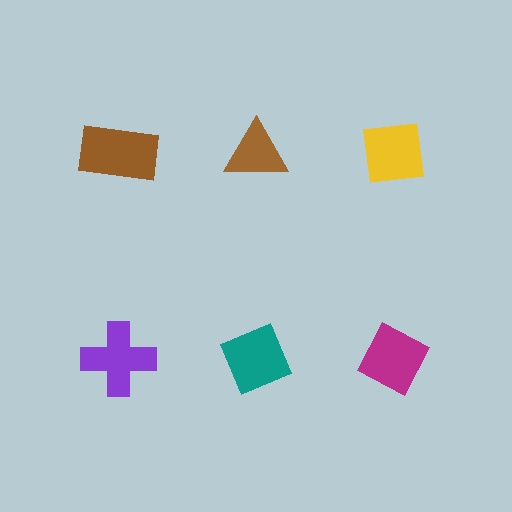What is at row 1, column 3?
A yellow square.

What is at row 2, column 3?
A magenta diamond.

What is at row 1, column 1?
A brown rectangle.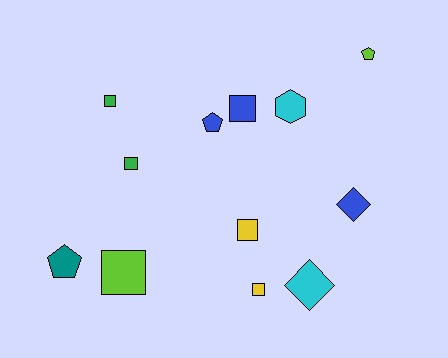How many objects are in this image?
There are 12 objects.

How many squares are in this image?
There are 6 squares.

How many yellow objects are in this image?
There are 2 yellow objects.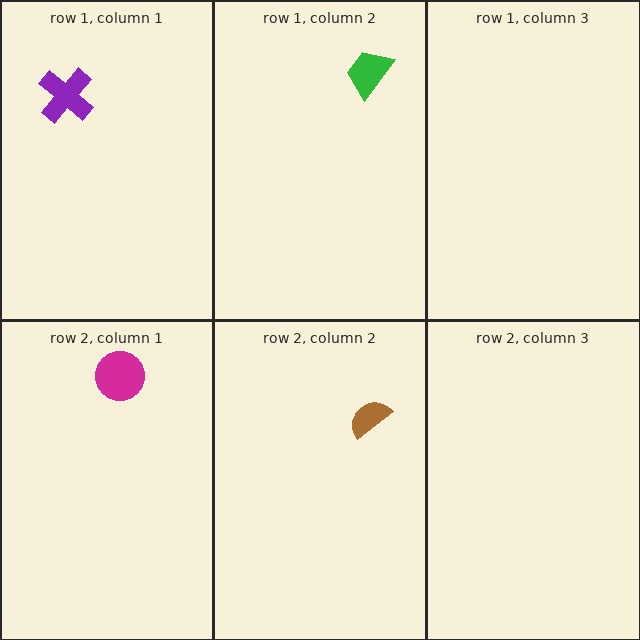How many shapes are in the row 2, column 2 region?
1.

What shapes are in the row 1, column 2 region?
The green trapezoid.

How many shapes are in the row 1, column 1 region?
1.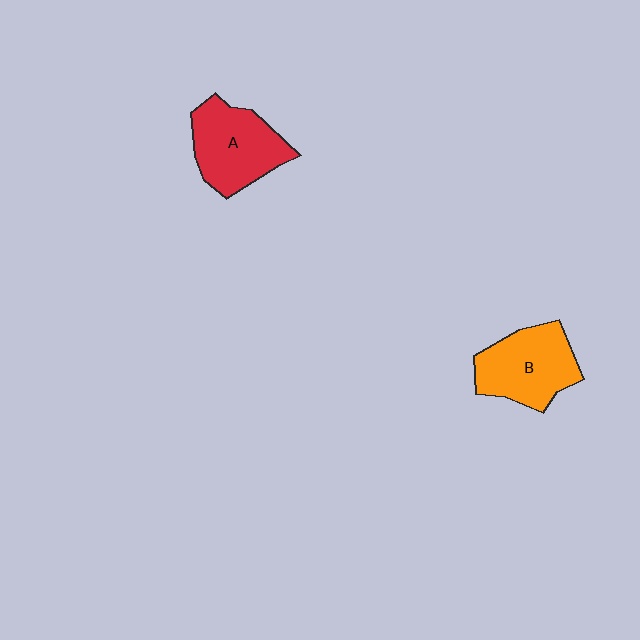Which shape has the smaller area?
Shape B (orange).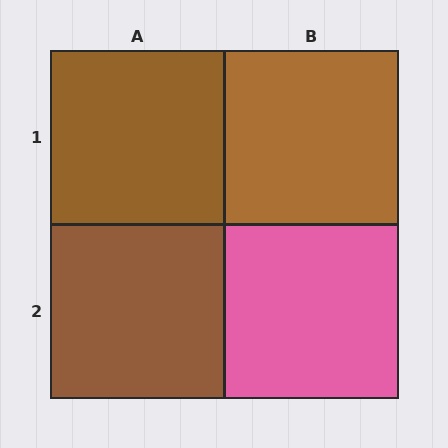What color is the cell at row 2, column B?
Pink.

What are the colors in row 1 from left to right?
Brown, brown.